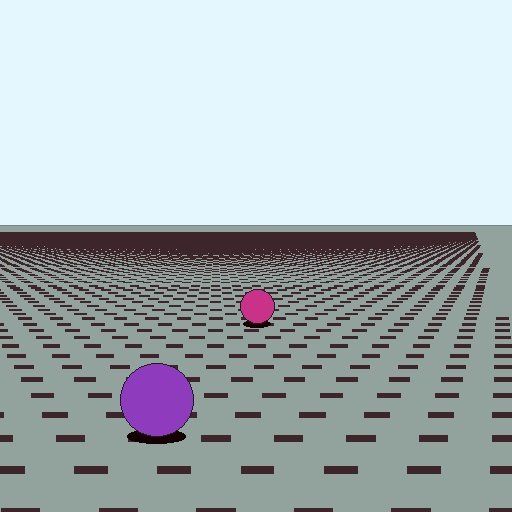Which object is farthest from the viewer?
The magenta circle is farthest from the viewer. It appears smaller and the ground texture around it is denser.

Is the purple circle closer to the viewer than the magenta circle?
Yes. The purple circle is closer — you can tell from the texture gradient: the ground texture is coarser near it.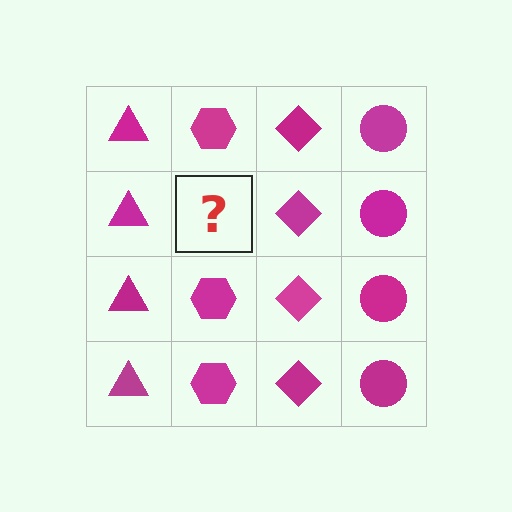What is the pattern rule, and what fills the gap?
The rule is that each column has a consistent shape. The gap should be filled with a magenta hexagon.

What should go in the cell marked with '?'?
The missing cell should contain a magenta hexagon.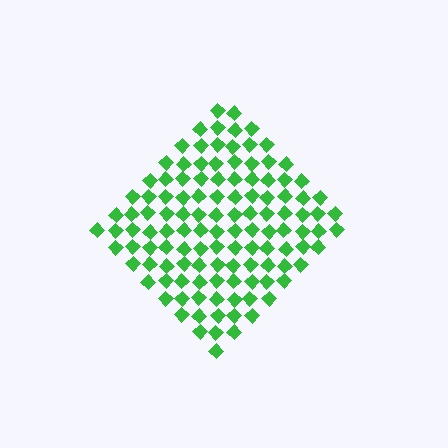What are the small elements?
The small elements are diamonds.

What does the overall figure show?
The overall figure shows a diamond.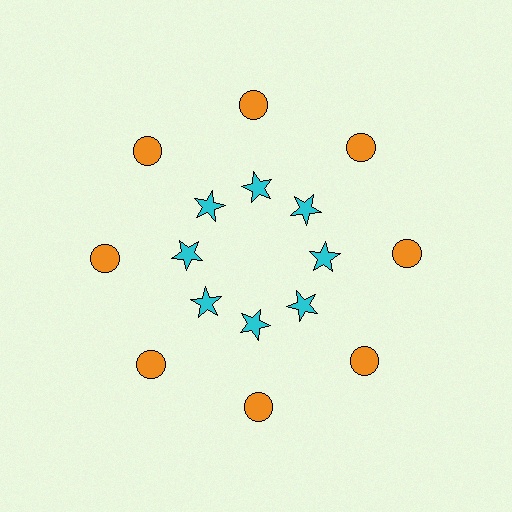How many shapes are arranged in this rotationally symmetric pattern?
There are 16 shapes, arranged in 8 groups of 2.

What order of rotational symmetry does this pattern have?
This pattern has 8-fold rotational symmetry.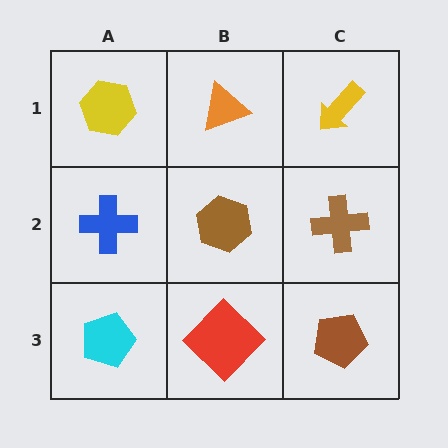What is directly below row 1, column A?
A blue cross.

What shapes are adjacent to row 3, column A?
A blue cross (row 2, column A), a red diamond (row 3, column B).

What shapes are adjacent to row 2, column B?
An orange triangle (row 1, column B), a red diamond (row 3, column B), a blue cross (row 2, column A), a brown cross (row 2, column C).